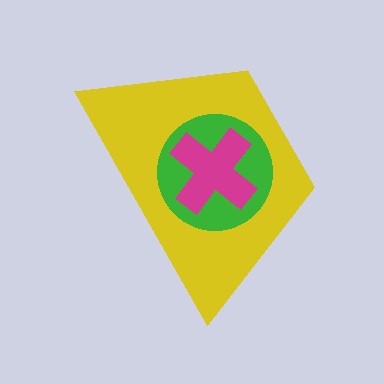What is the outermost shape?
The yellow trapezoid.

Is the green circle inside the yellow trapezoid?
Yes.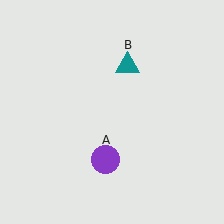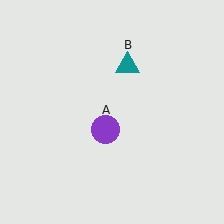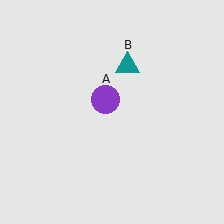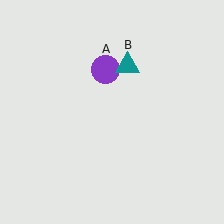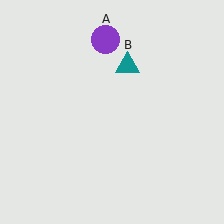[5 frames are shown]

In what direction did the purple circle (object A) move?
The purple circle (object A) moved up.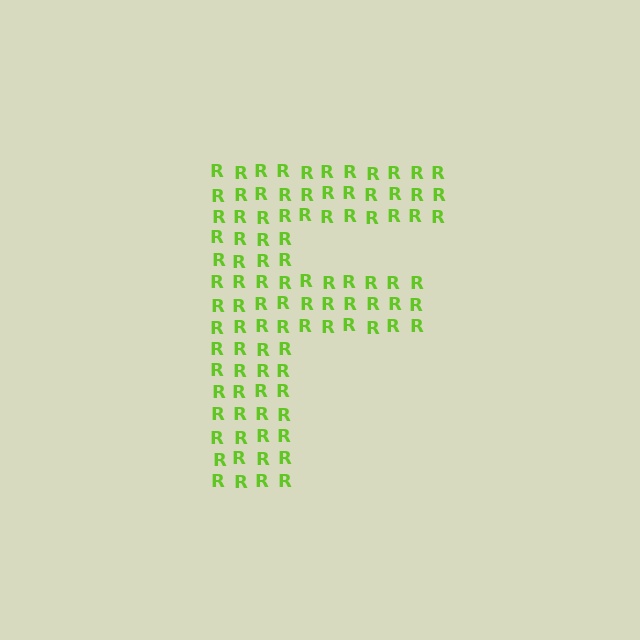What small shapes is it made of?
It is made of small letter R's.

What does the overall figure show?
The overall figure shows the letter F.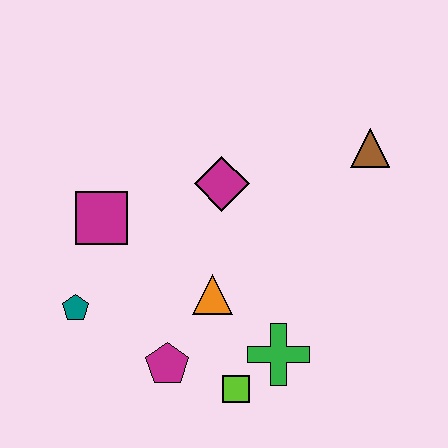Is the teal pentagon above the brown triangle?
No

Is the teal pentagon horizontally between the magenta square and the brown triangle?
No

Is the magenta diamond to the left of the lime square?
Yes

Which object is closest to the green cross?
The lime square is closest to the green cross.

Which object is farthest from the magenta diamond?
The lime square is farthest from the magenta diamond.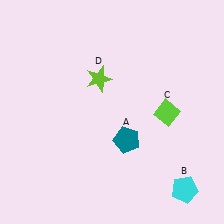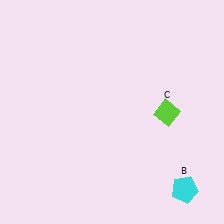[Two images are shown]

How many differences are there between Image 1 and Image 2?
There are 2 differences between the two images.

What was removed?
The teal pentagon (A), the lime star (D) were removed in Image 2.